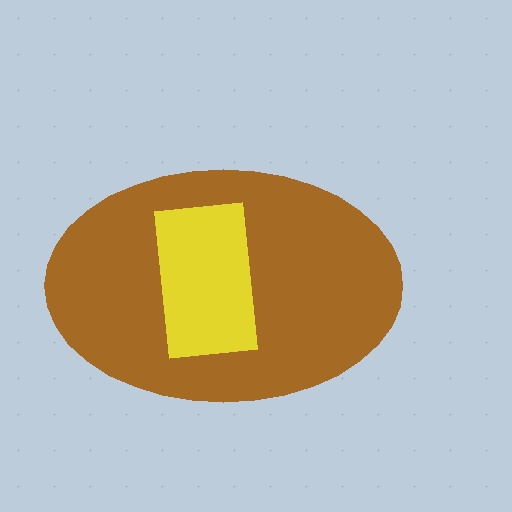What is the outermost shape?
The brown ellipse.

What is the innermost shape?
The yellow rectangle.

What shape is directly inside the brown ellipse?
The yellow rectangle.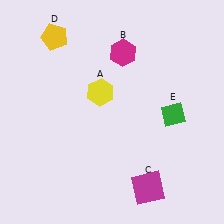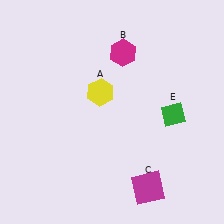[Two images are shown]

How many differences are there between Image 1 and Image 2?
There is 1 difference between the two images.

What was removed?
The yellow pentagon (D) was removed in Image 2.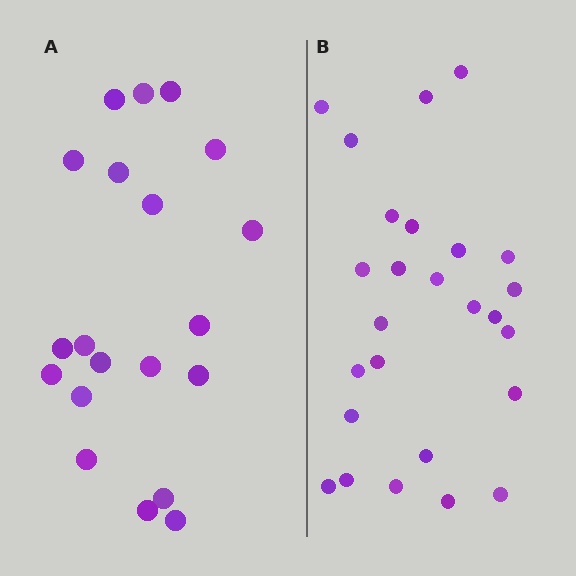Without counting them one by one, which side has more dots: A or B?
Region B (the right region) has more dots.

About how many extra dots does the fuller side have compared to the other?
Region B has about 6 more dots than region A.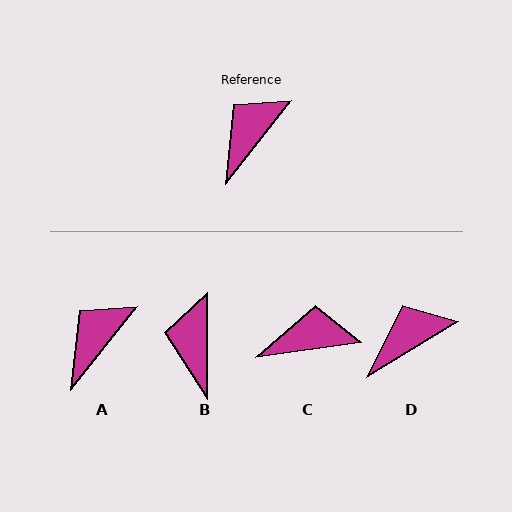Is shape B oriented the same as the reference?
No, it is off by about 38 degrees.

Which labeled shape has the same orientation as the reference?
A.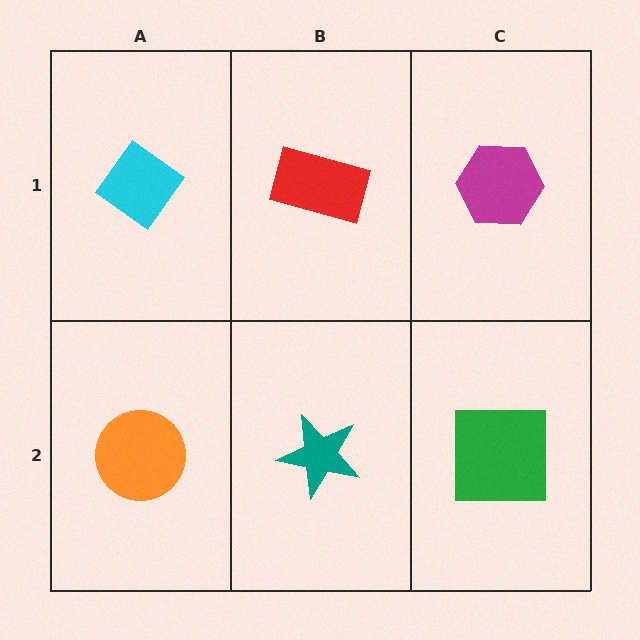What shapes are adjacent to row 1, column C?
A green square (row 2, column C), a red rectangle (row 1, column B).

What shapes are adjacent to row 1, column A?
An orange circle (row 2, column A), a red rectangle (row 1, column B).